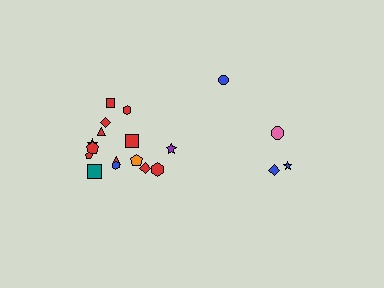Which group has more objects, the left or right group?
The left group.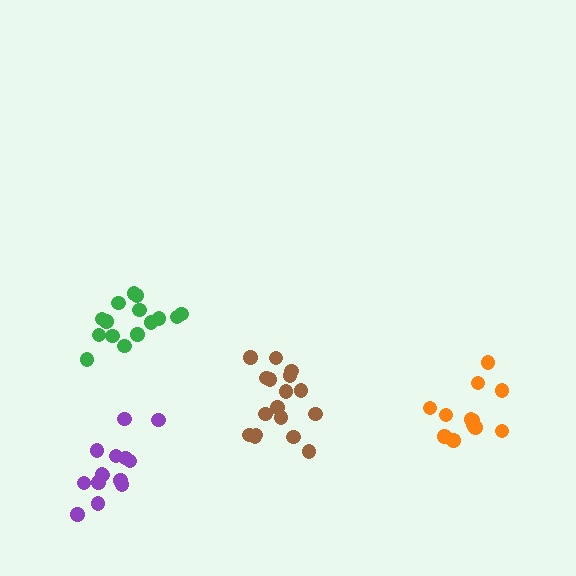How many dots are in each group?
Group 1: 15 dots, Group 2: 17 dots, Group 3: 14 dots, Group 4: 13 dots (59 total).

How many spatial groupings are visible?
There are 4 spatial groupings.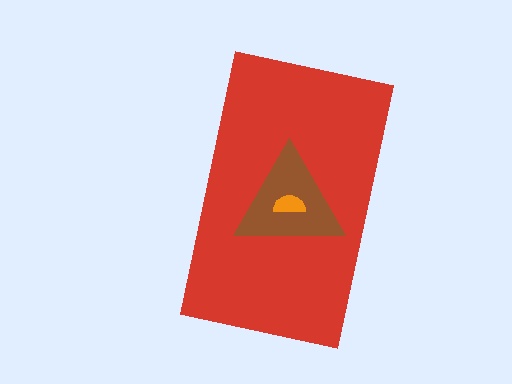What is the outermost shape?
The red rectangle.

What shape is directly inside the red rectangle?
The brown triangle.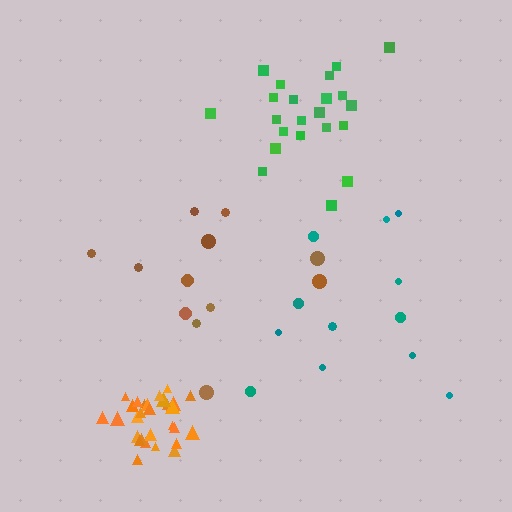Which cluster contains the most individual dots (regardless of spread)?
Orange (29).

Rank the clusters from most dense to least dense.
orange, green, brown, teal.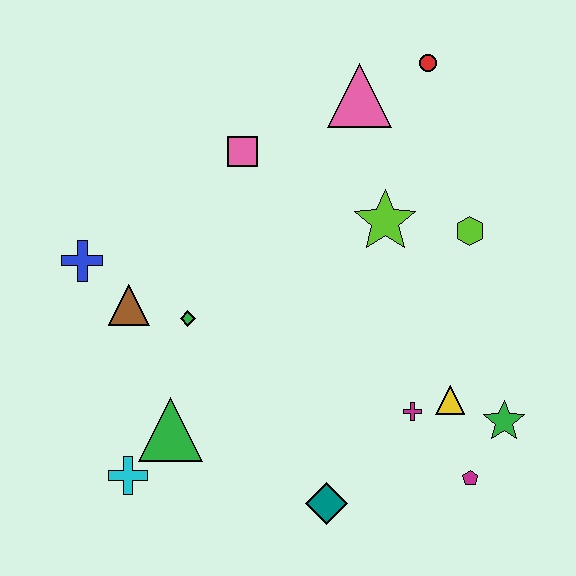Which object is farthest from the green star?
The blue cross is farthest from the green star.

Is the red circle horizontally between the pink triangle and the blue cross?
No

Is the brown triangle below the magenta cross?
No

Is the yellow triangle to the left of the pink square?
No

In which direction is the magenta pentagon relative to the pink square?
The magenta pentagon is below the pink square.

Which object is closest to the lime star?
The lime hexagon is closest to the lime star.